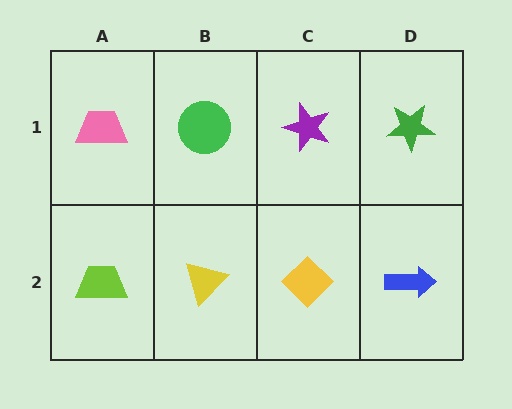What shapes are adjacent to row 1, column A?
A lime trapezoid (row 2, column A), a green circle (row 1, column B).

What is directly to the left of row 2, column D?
A yellow diamond.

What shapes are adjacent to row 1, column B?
A yellow triangle (row 2, column B), a pink trapezoid (row 1, column A), a purple star (row 1, column C).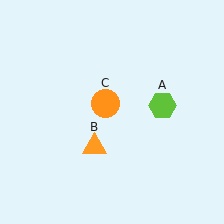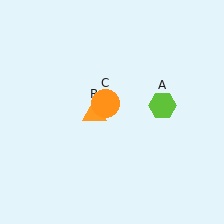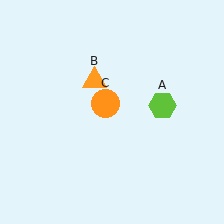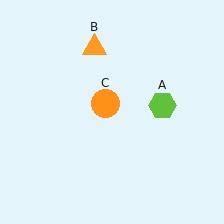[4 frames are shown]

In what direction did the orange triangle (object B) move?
The orange triangle (object B) moved up.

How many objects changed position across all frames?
1 object changed position: orange triangle (object B).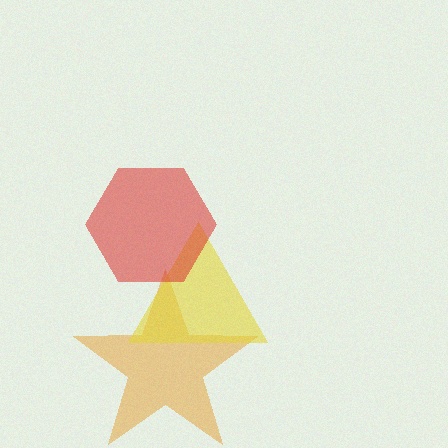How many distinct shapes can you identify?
There are 3 distinct shapes: an orange star, a yellow triangle, a red hexagon.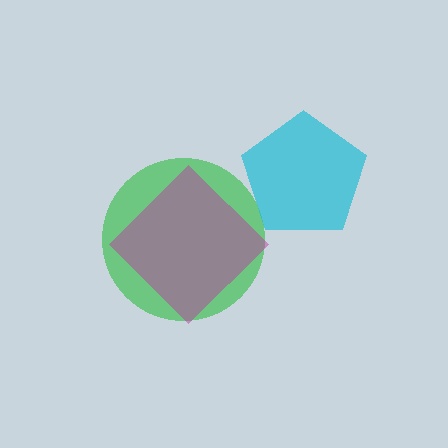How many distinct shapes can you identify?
There are 3 distinct shapes: a green circle, a magenta diamond, a cyan pentagon.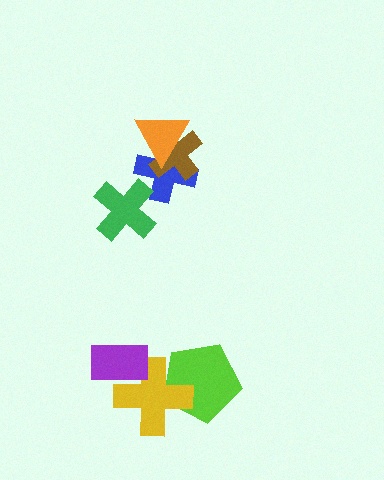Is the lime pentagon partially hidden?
Yes, it is partially covered by another shape.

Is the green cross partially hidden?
No, no other shape covers it.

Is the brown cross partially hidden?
Yes, it is partially covered by another shape.